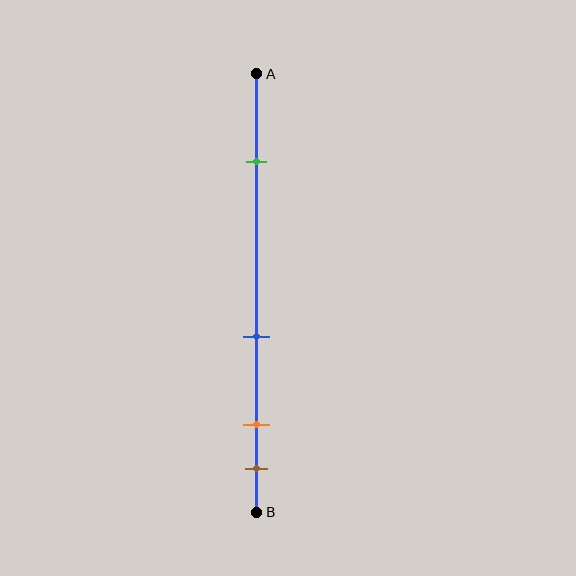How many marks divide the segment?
There are 4 marks dividing the segment.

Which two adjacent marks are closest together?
The orange and brown marks are the closest adjacent pair.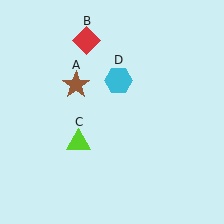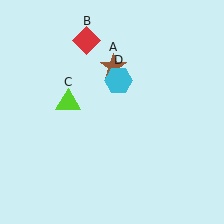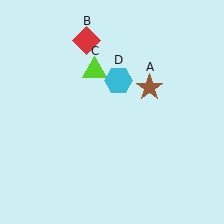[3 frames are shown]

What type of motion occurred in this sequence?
The brown star (object A), lime triangle (object C) rotated clockwise around the center of the scene.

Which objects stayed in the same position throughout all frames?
Red diamond (object B) and cyan hexagon (object D) remained stationary.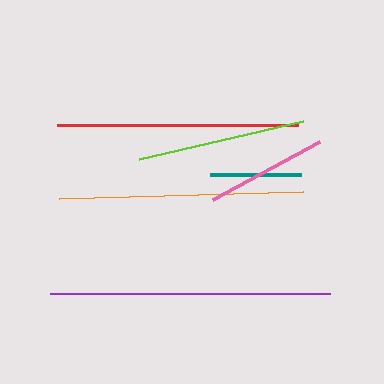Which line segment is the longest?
The purple line is the longest at approximately 280 pixels.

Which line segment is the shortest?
The teal line is the shortest at approximately 91 pixels.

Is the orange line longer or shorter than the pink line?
The orange line is longer than the pink line.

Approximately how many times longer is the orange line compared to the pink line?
The orange line is approximately 2.0 times the length of the pink line.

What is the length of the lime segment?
The lime segment is approximately 169 pixels long.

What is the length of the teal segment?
The teal segment is approximately 91 pixels long.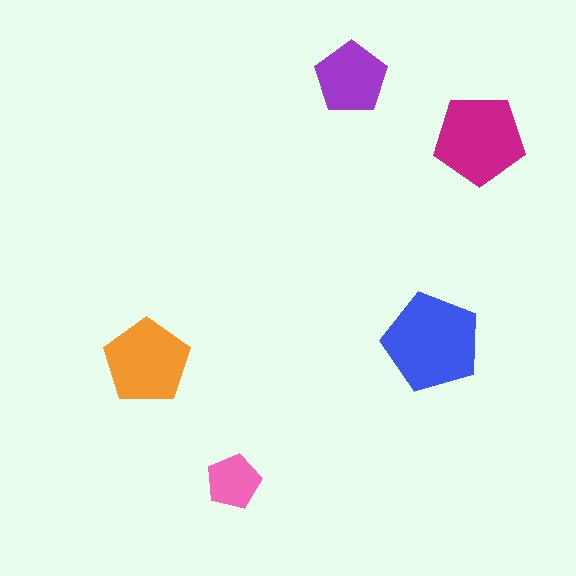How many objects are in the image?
There are 5 objects in the image.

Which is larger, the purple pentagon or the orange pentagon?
The orange one.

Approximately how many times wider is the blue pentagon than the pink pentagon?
About 2 times wider.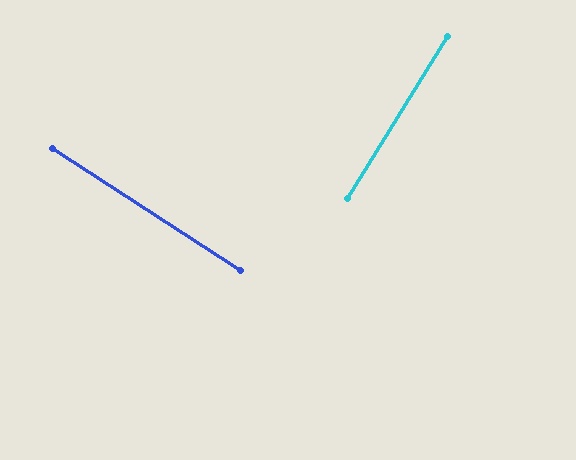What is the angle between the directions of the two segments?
Approximately 89 degrees.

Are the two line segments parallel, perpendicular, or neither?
Perpendicular — they meet at approximately 89°.